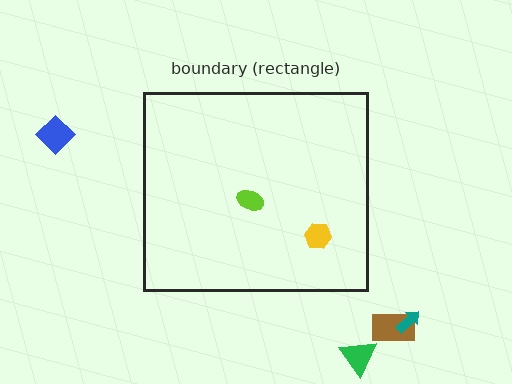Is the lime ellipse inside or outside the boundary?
Inside.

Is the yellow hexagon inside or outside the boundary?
Inside.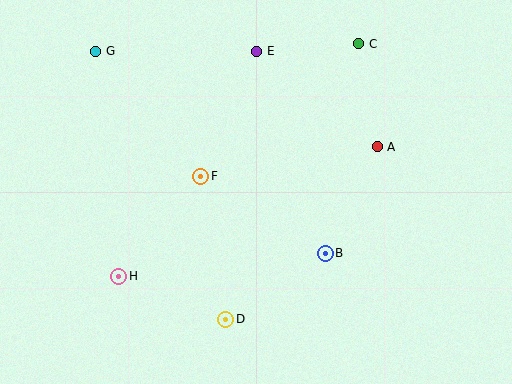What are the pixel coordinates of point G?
Point G is at (96, 51).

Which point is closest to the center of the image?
Point F at (201, 176) is closest to the center.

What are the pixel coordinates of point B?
Point B is at (325, 253).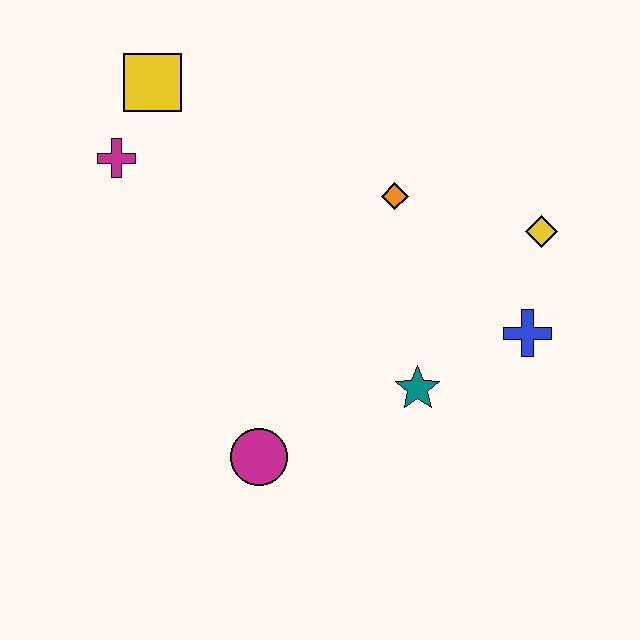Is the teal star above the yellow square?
No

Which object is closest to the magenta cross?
The yellow square is closest to the magenta cross.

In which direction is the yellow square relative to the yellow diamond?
The yellow square is to the left of the yellow diamond.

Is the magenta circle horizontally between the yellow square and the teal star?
Yes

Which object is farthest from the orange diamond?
The magenta circle is farthest from the orange diamond.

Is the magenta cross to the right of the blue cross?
No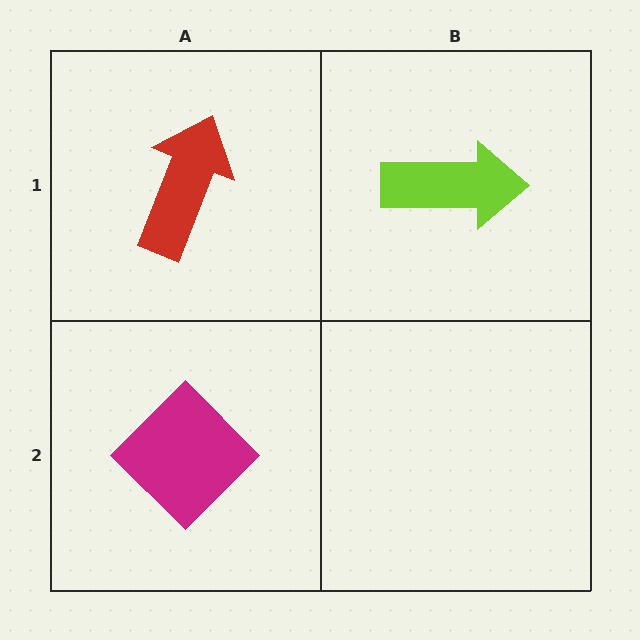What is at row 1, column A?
A red arrow.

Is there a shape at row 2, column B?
No, that cell is empty.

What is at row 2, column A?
A magenta diamond.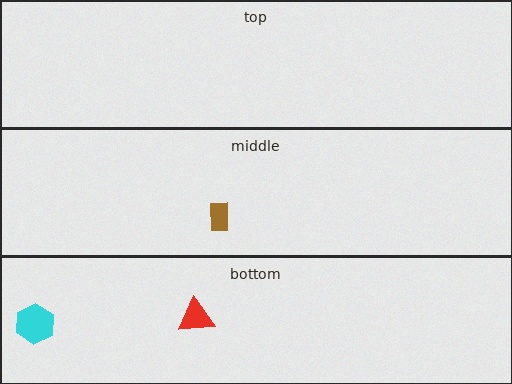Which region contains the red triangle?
The bottom region.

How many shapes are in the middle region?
1.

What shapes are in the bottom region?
The red triangle, the cyan hexagon.